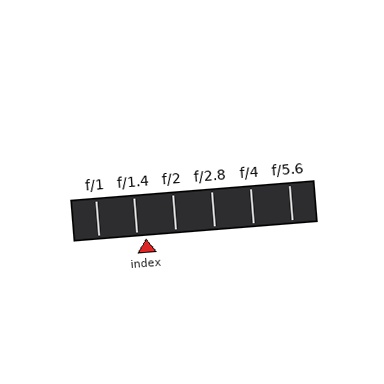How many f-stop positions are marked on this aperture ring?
There are 6 f-stop positions marked.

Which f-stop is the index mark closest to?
The index mark is closest to f/1.4.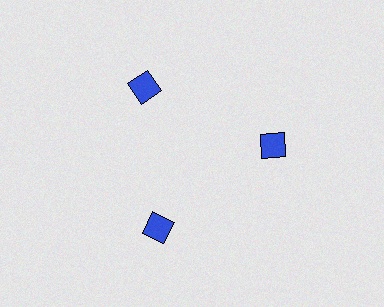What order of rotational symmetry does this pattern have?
This pattern has 3-fold rotational symmetry.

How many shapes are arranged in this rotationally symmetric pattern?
There are 3 shapes, arranged in 3 groups of 1.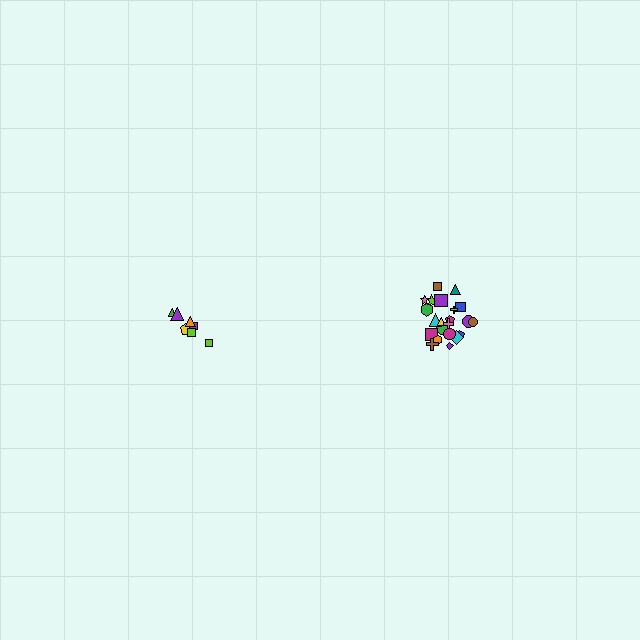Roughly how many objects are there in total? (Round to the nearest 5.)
Roughly 30 objects in total.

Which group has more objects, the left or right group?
The right group.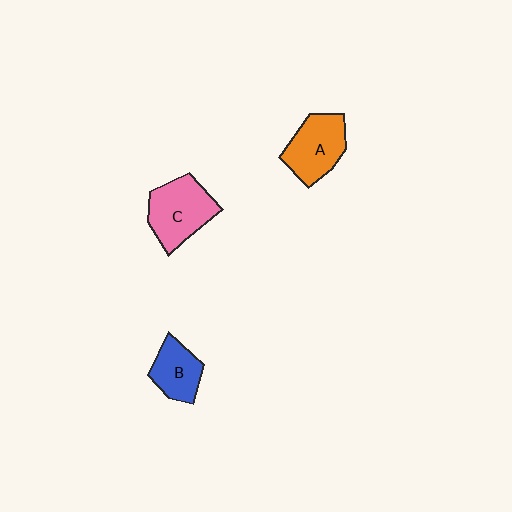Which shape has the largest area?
Shape C (pink).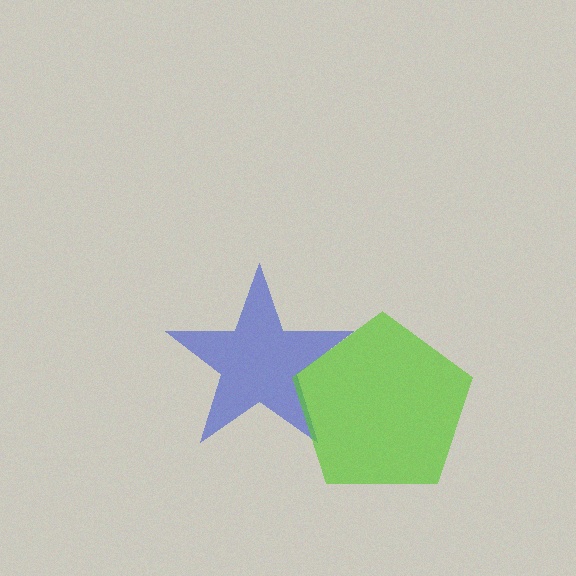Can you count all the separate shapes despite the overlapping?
Yes, there are 2 separate shapes.